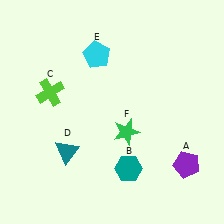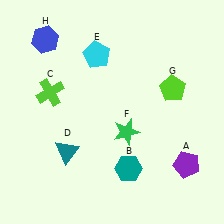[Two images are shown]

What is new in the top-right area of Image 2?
A lime pentagon (G) was added in the top-right area of Image 2.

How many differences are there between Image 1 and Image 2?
There are 2 differences between the two images.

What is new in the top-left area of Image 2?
A blue hexagon (H) was added in the top-left area of Image 2.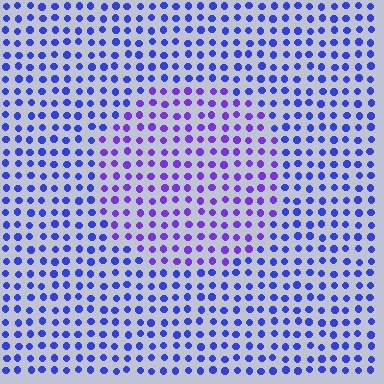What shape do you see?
I see a circle.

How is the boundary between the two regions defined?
The boundary is defined purely by a slight shift in hue (about 31 degrees). Spacing, size, and orientation are identical on both sides.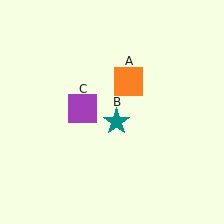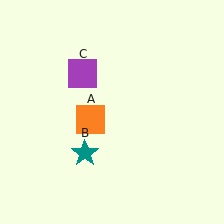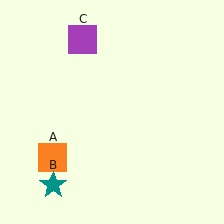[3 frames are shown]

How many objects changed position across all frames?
3 objects changed position: orange square (object A), teal star (object B), purple square (object C).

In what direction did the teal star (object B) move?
The teal star (object B) moved down and to the left.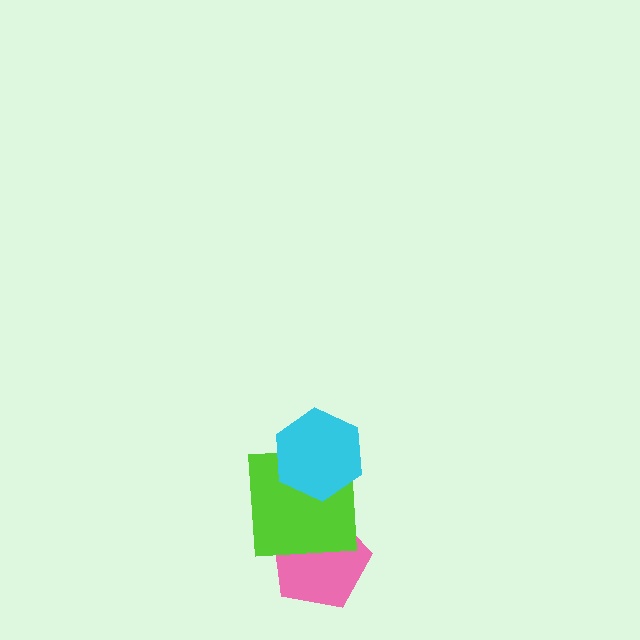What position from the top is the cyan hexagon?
The cyan hexagon is 1st from the top.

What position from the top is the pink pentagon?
The pink pentagon is 3rd from the top.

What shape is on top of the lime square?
The cyan hexagon is on top of the lime square.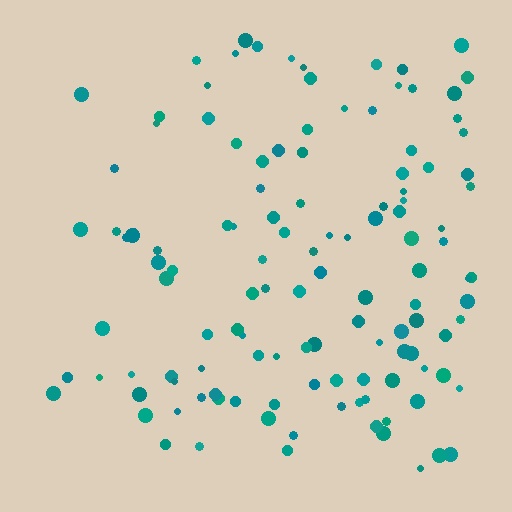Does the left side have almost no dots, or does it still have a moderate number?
Still a moderate number, just noticeably fewer than the right.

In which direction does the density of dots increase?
From left to right, with the right side densest.